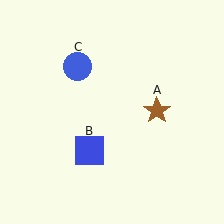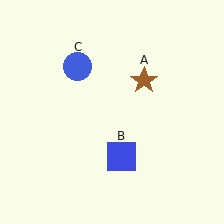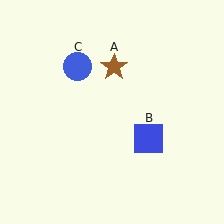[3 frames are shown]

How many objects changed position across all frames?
2 objects changed position: brown star (object A), blue square (object B).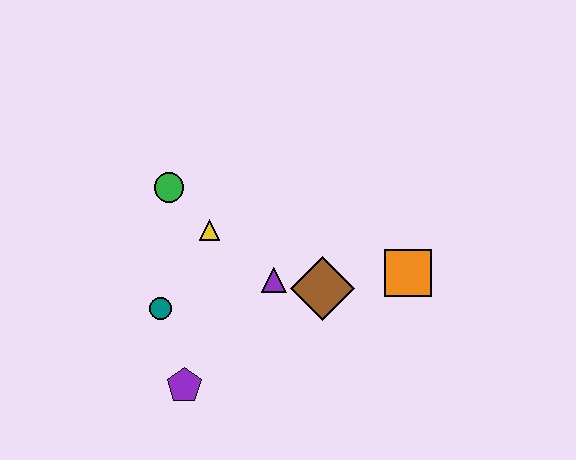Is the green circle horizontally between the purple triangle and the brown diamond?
No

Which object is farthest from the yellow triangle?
The orange square is farthest from the yellow triangle.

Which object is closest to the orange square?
The brown diamond is closest to the orange square.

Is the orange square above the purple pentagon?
Yes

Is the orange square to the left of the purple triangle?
No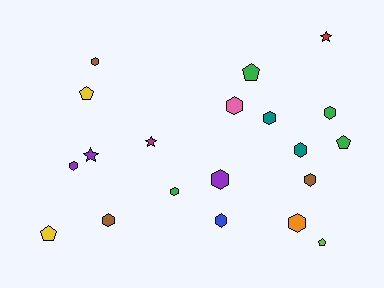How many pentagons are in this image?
There are 5 pentagons.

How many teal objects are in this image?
There are 2 teal objects.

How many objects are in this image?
There are 20 objects.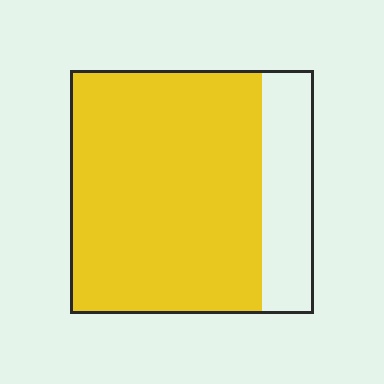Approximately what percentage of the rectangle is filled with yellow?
Approximately 80%.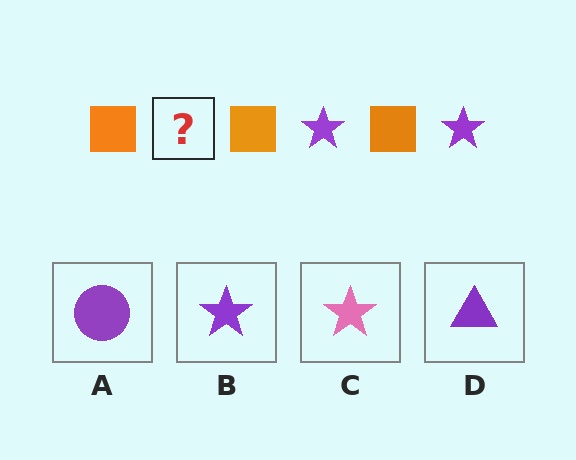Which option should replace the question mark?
Option B.